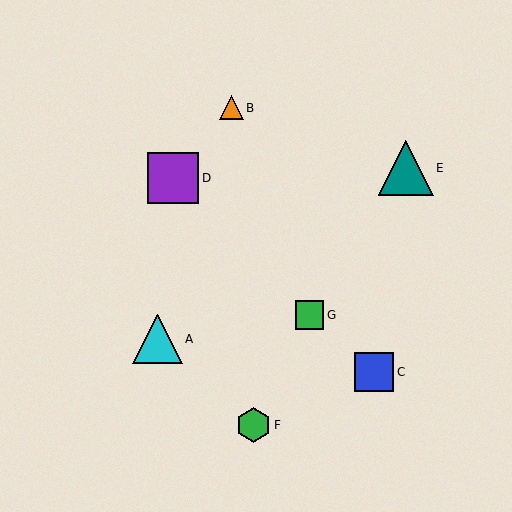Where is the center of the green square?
The center of the green square is at (309, 315).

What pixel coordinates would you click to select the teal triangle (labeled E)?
Click at (406, 168) to select the teal triangle E.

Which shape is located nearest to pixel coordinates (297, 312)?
The green square (labeled G) at (309, 315) is nearest to that location.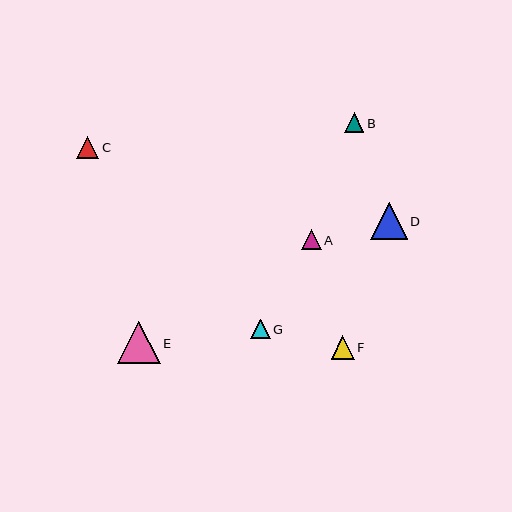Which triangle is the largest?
Triangle E is the largest with a size of approximately 42 pixels.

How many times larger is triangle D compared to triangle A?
Triangle D is approximately 1.9 times the size of triangle A.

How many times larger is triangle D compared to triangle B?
Triangle D is approximately 1.9 times the size of triangle B.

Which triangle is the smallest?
Triangle G is the smallest with a size of approximately 20 pixels.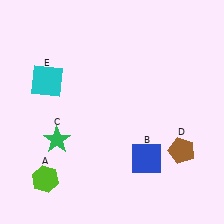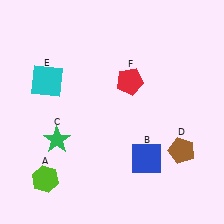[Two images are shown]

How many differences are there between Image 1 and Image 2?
There is 1 difference between the two images.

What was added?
A red pentagon (F) was added in Image 2.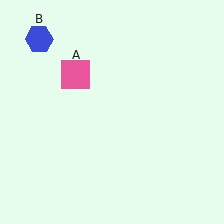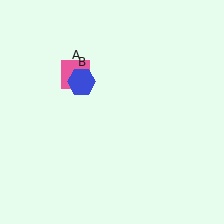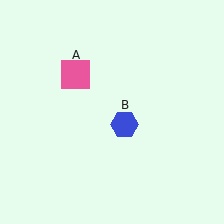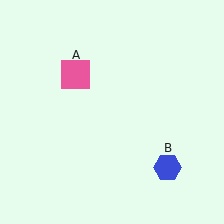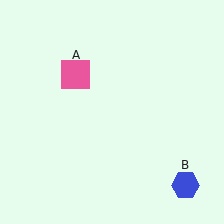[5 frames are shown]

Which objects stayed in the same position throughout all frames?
Pink square (object A) remained stationary.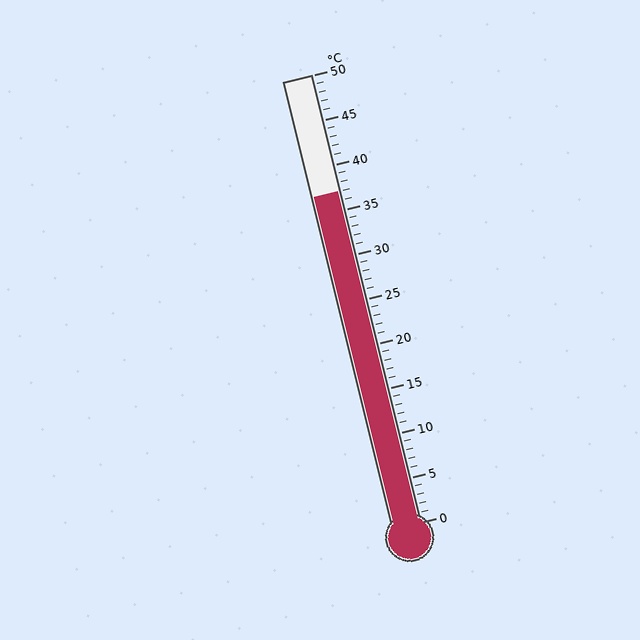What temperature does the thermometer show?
The thermometer shows approximately 37°C.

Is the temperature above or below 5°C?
The temperature is above 5°C.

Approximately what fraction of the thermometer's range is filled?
The thermometer is filled to approximately 75% of its range.